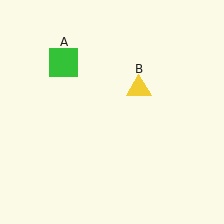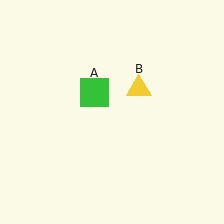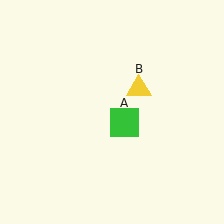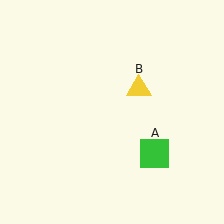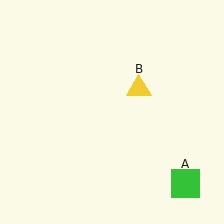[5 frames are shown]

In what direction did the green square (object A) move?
The green square (object A) moved down and to the right.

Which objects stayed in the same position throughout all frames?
Yellow triangle (object B) remained stationary.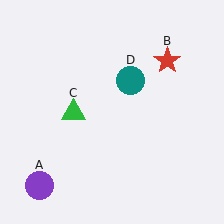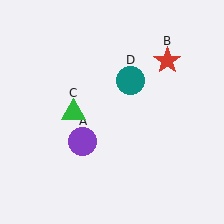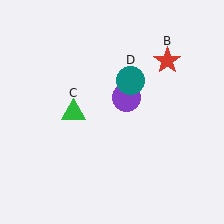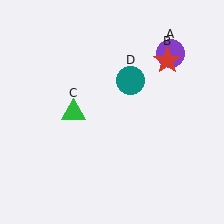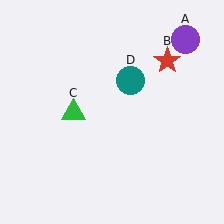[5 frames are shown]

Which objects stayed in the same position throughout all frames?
Red star (object B) and green triangle (object C) and teal circle (object D) remained stationary.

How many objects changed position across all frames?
1 object changed position: purple circle (object A).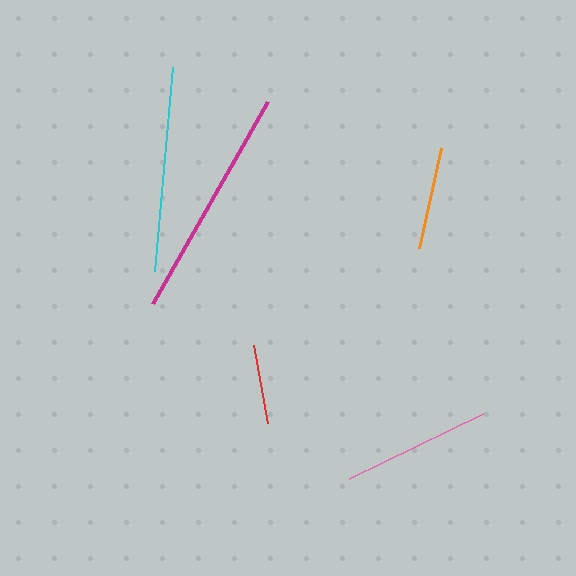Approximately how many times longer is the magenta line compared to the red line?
The magenta line is approximately 2.9 times the length of the red line.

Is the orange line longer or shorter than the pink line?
The pink line is longer than the orange line.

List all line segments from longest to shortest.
From longest to shortest: magenta, cyan, pink, orange, red.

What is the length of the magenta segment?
The magenta segment is approximately 233 pixels long.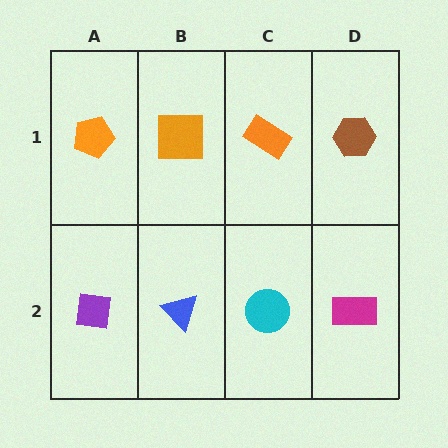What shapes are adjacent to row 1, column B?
A blue triangle (row 2, column B), an orange pentagon (row 1, column A), an orange rectangle (row 1, column C).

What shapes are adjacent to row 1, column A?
A purple square (row 2, column A), an orange square (row 1, column B).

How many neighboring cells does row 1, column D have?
2.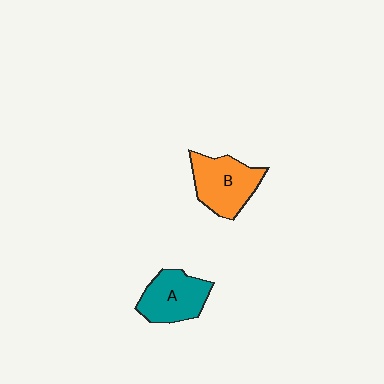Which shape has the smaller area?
Shape A (teal).